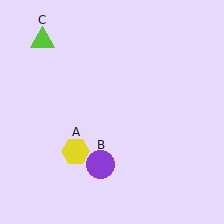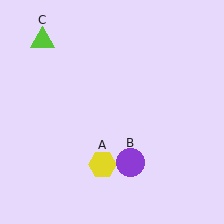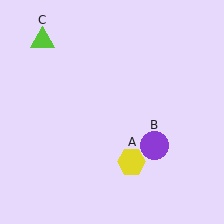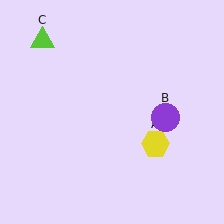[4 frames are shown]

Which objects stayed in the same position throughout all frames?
Lime triangle (object C) remained stationary.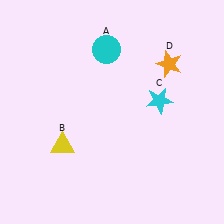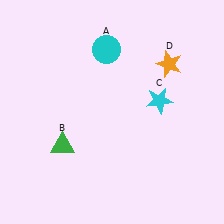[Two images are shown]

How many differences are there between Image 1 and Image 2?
There is 1 difference between the two images.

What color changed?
The triangle (B) changed from yellow in Image 1 to green in Image 2.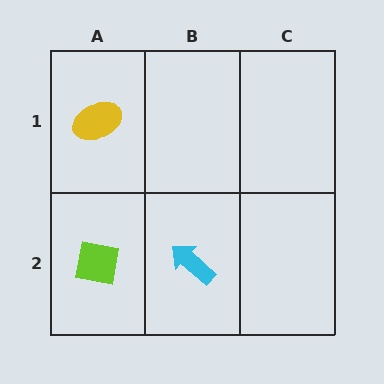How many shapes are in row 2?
2 shapes.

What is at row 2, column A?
A lime square.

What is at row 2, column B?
A cyan arrow.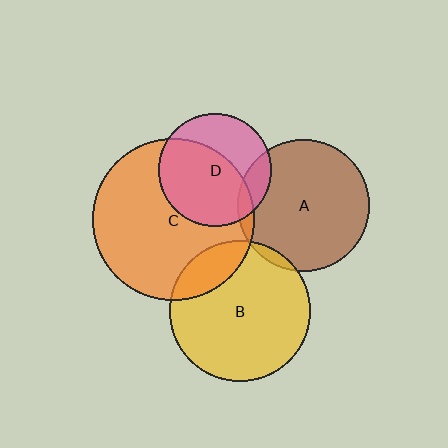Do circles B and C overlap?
Yes.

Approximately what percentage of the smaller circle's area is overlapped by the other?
Approximately 15%.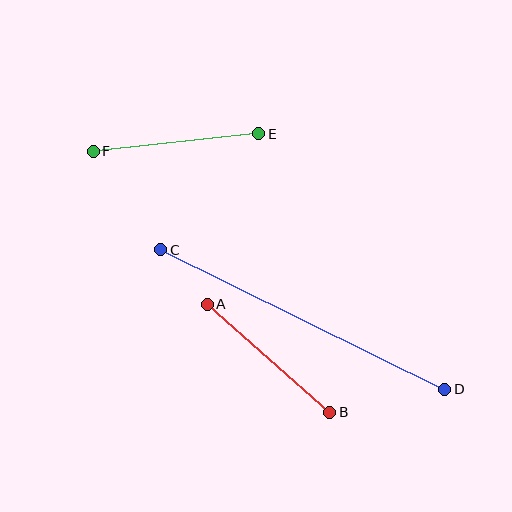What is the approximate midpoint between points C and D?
The midpoint is at approximately (303, 319) pixels.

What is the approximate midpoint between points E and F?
The midpoint is at approximately (176, 142) pixels.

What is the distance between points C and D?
The distance is approximately 316 pixels.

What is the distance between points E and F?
The distance is approximately 166 pixels.